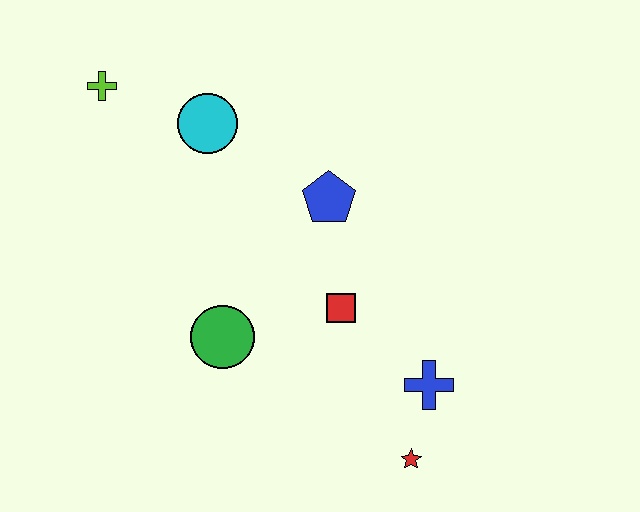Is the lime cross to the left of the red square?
Yes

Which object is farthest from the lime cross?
The red star is farthest from the lime cross.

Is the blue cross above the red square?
No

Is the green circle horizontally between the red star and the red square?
No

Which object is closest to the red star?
The blue cross is closest to the red star.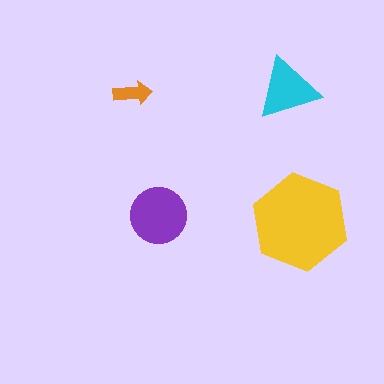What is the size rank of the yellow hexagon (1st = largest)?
1st.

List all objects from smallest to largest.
The orange arrow, the cyan triangle, the purple circle, the yellow hexagon.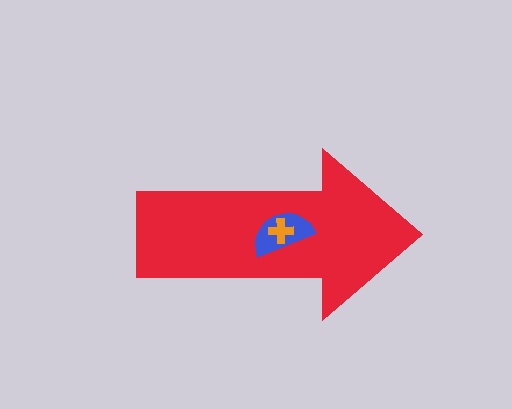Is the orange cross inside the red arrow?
Yes.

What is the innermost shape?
The orange cross.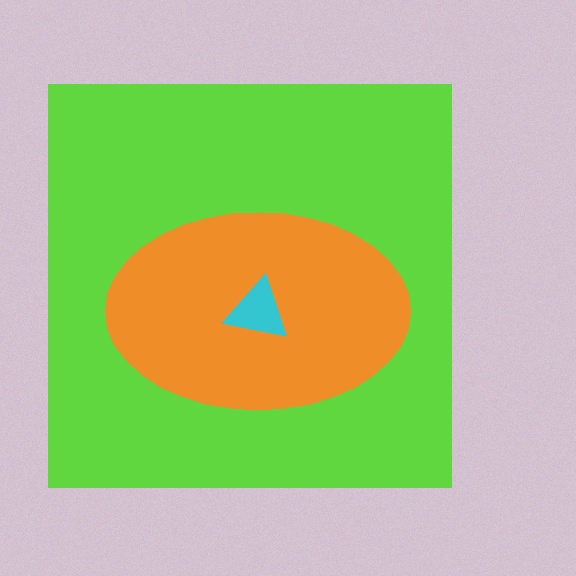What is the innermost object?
The cyan triangle.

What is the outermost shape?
The lime square.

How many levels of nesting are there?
3.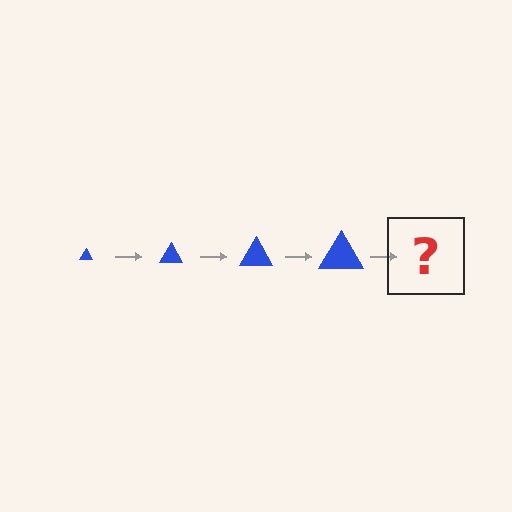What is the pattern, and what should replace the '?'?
The pattern is that the triangle gets progressively larger each step. The '?' should be a blue triangle, larger than the previous one.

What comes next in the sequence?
The next element should be a blue triangle, larger than the previous one.